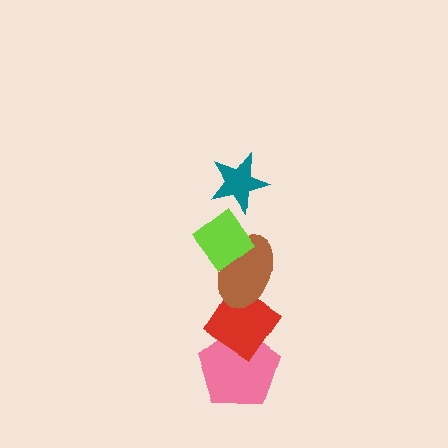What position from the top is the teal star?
The teal star is 1st from the top.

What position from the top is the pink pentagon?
The pink pentagon is 5th from the top.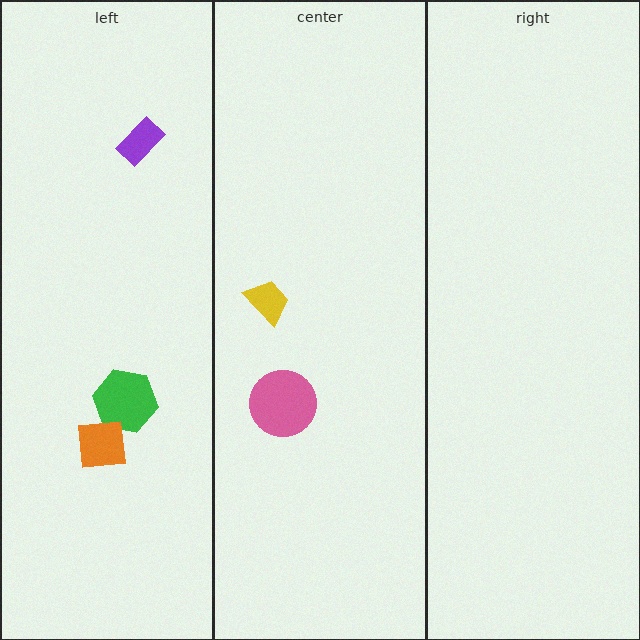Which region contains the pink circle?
The center region.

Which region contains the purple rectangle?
The left region.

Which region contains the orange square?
The left region.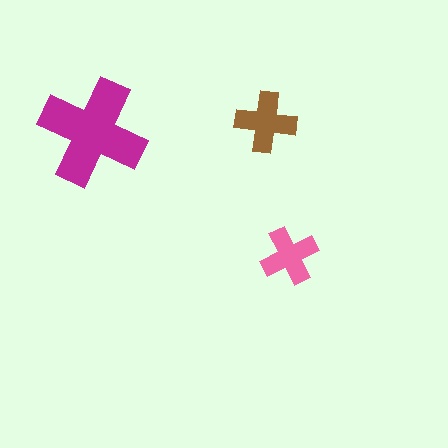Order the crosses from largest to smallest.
the magenta one, the brown one, the pink one.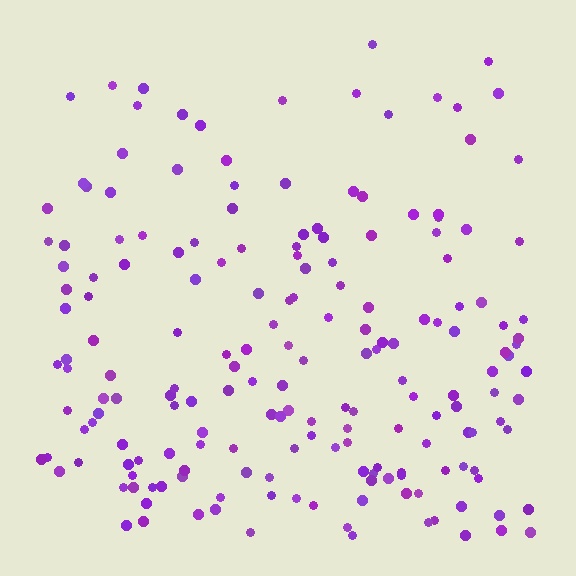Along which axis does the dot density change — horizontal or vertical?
Vertical.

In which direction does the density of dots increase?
From top to bottom, with the bottom side densest.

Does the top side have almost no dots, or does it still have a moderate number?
Still a moderate number, just noticeably fewer than the bottom.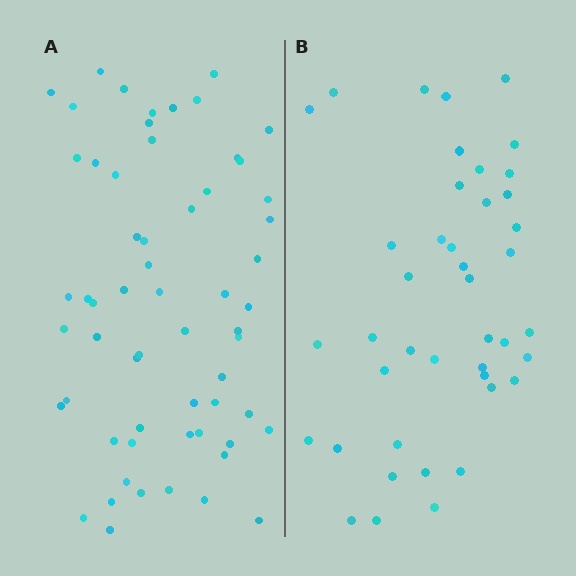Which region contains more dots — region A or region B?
Region A (the left region) has more dots.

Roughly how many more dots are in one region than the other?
Region A has approximately 20 more dots than region B.